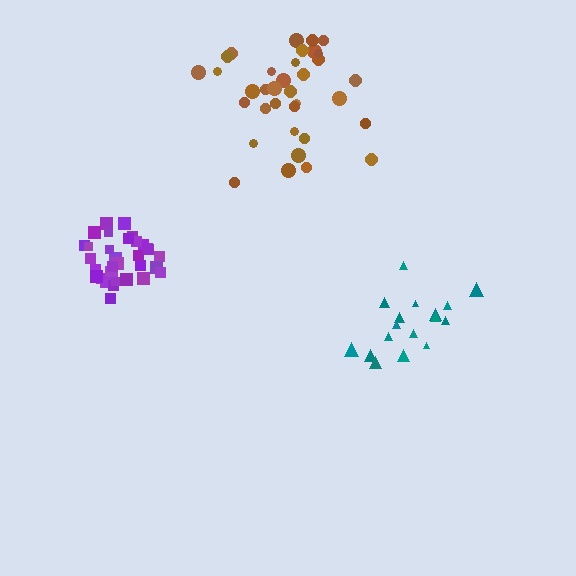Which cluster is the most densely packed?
Purple.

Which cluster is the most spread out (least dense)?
Teal.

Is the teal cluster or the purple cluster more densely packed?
Purple.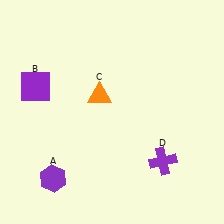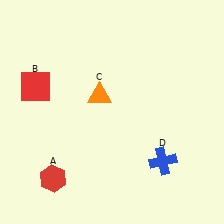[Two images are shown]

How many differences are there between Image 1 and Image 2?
There are 3 differences between the two images.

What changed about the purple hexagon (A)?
In Image 1, A is purple. In Image 2, it changed to red.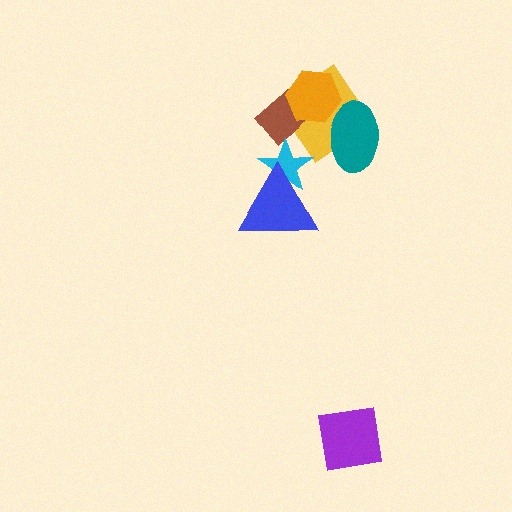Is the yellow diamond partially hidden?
Yes, it is partially covered by another shape.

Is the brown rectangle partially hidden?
Yes, it is partially covered by another shape.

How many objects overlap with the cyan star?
1 object overlaps with the cyan star.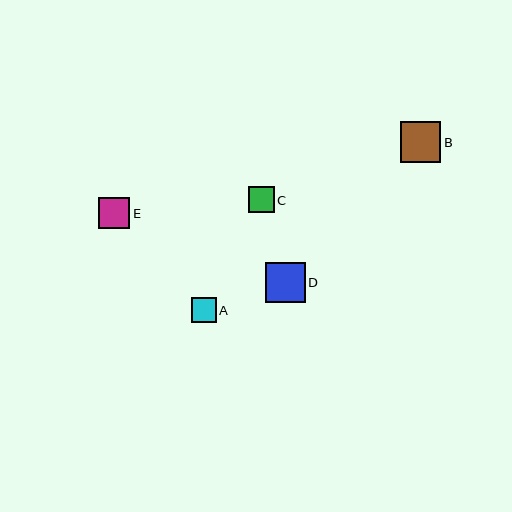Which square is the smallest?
Square A is the smallest with a size of approximately 25 pixels.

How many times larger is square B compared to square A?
Square B is approximately 1.6 times the size of square A.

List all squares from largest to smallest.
From largest to smallest: B, D, E, C, A.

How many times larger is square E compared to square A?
Square E is approximately 1.3 times the size of square A.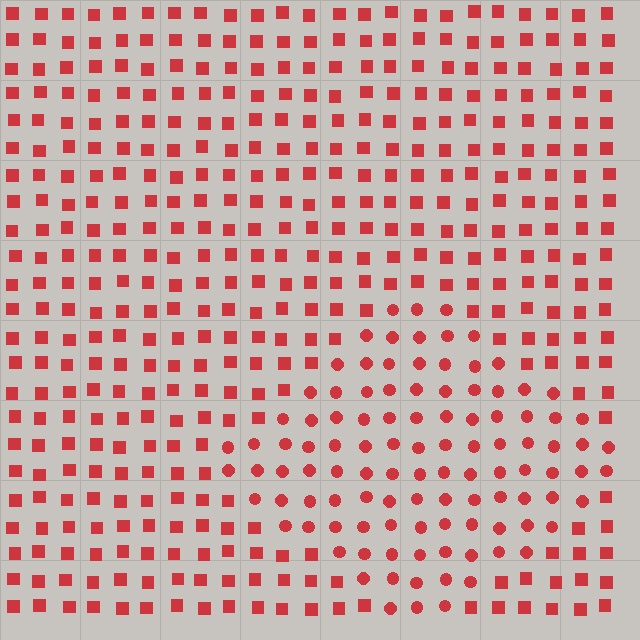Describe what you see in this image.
The image is filled with small red elements arranged in a uniform grid. A diamond-shaped region contains circles, while the surrounding area contains squares. The boundary is defined purely by the change in element shape.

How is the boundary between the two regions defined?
The boundary is defined by a change in element shape: circles inside vs. squares outside. All elements share the same color and spacing.